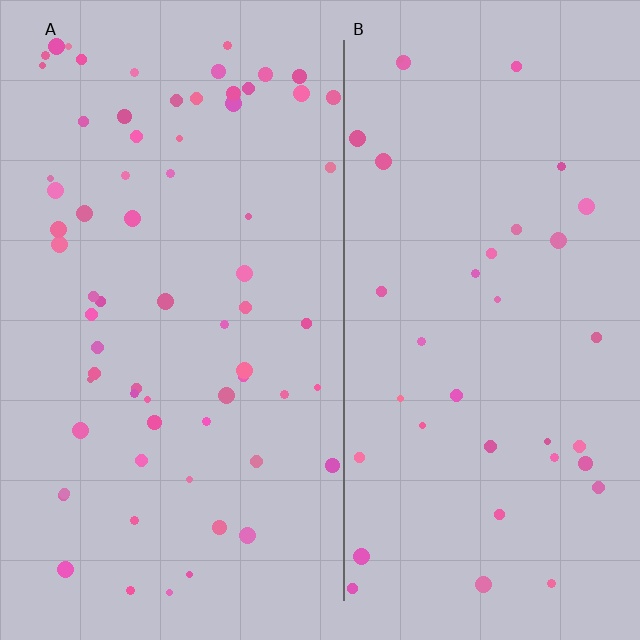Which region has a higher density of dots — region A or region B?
A (the left).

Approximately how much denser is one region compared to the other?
Approximately 1.9× — region A over region B.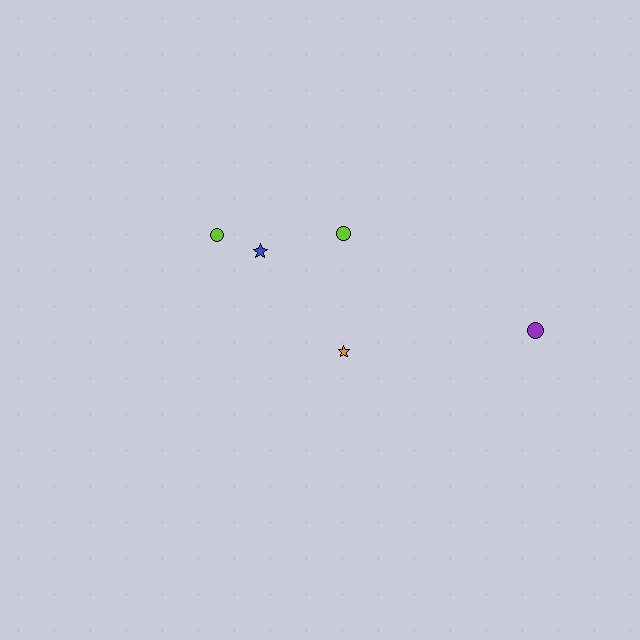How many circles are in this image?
There are 3 circles.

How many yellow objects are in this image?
There are no yellow objects.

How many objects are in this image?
There are 5 objects.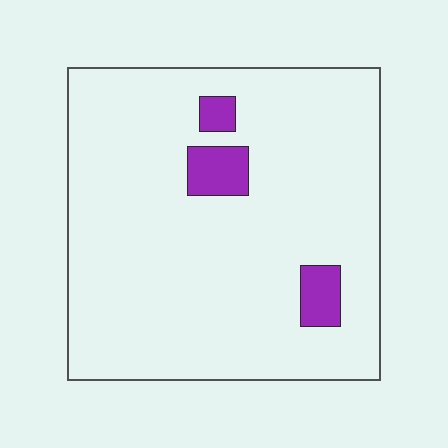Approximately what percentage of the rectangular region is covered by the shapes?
Approximately 5%.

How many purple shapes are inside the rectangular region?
3.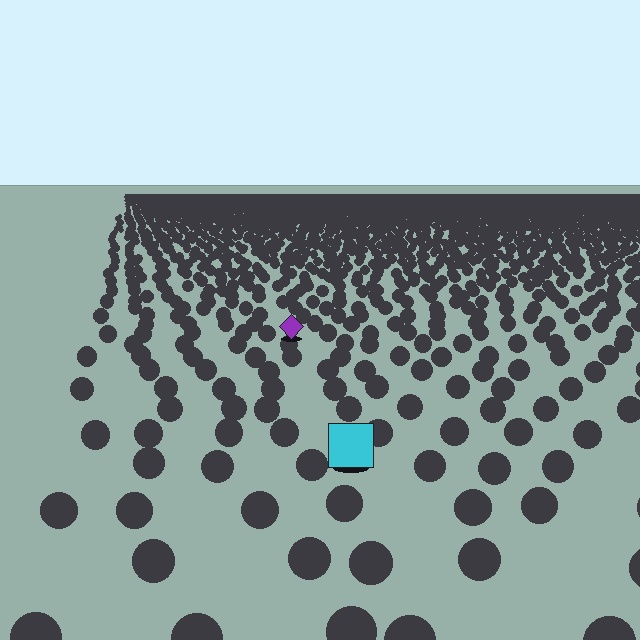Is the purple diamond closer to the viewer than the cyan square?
No. The cyan square is closer — you can tell from the texture gradient: the ground texture is coarser near it.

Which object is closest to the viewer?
The cyan square is closest. The texture marks near it are larger and more spread out.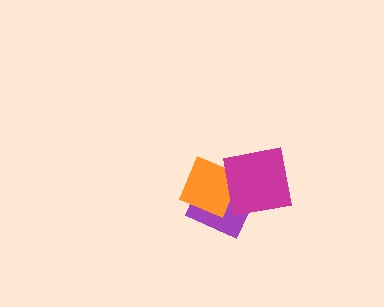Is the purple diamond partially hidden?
Yes, it is partially covered by another shape.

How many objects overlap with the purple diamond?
2 objects overlap with the purple diamond.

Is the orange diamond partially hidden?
Yes, it is partially covered by another shape.